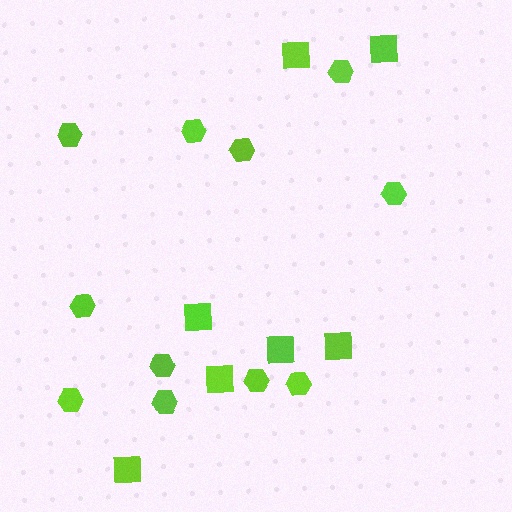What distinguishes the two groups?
There are 2 groups: one group of squares (7) and one group of hexagons (11).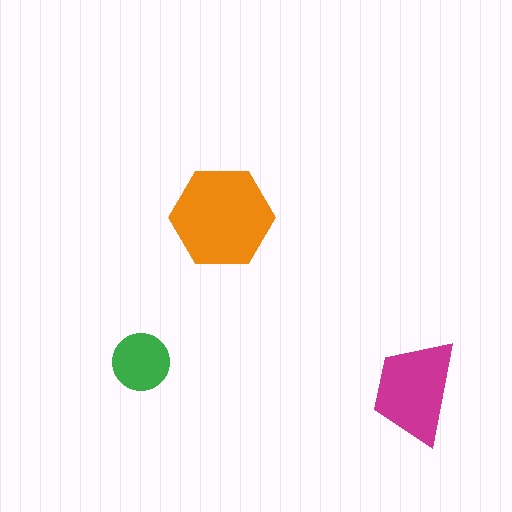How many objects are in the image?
There are 3 objects in the image.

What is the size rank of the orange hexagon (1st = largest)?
1st.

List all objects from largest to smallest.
The orange hexagon, the magenta trapezoid, the green circle.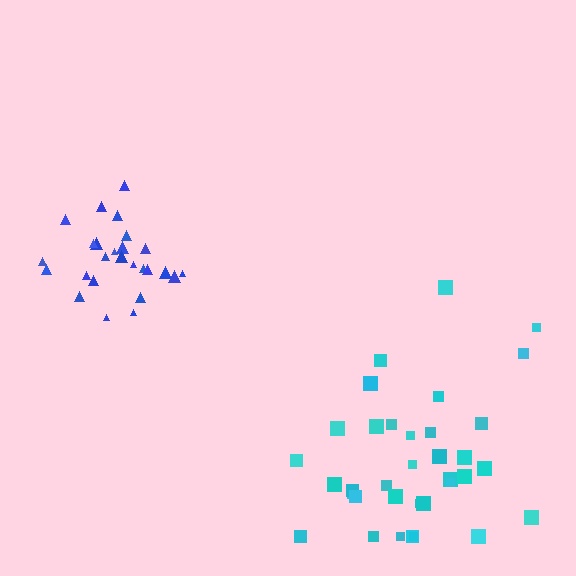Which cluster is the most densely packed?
Blue.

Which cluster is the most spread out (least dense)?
Cyan.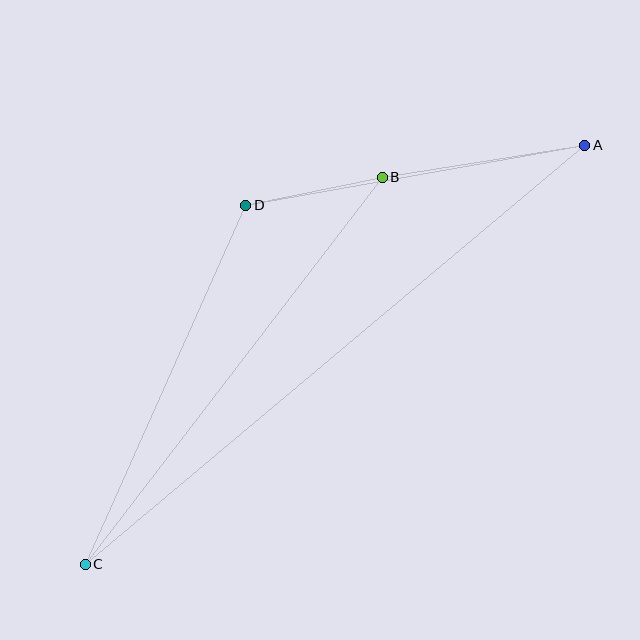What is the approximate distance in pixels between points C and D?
The distance between C and D is approximately 393 pixels.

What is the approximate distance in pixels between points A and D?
The distance between A and D is approximately 344 pixels.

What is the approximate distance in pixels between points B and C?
The distance between B and C is approximately 488 pixels.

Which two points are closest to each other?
Points B and D are closest to each other.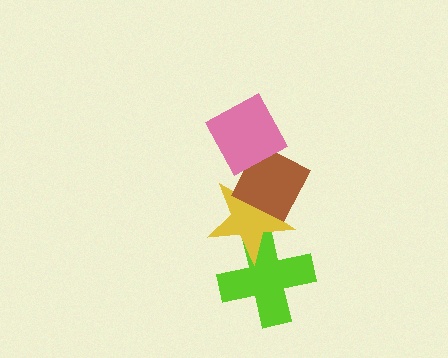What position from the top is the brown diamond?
The brown diamond is 2nd from the top.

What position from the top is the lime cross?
The lime cross is 4th from the top.